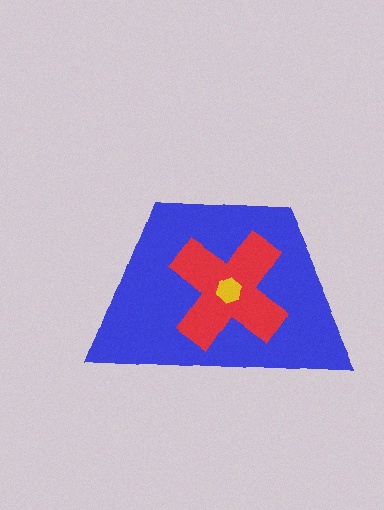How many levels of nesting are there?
3.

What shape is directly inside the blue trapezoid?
The red cross.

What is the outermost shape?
The blue trapezoid.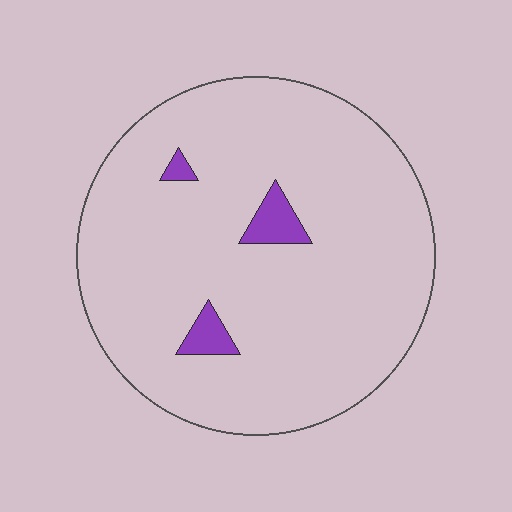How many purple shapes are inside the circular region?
3.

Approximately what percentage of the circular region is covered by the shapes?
Approximately 5%.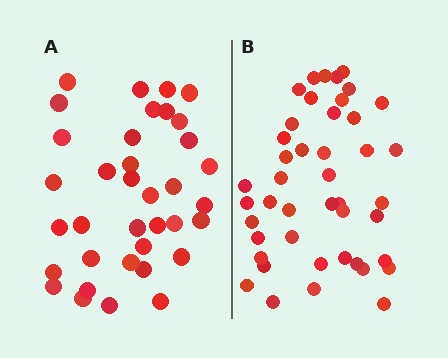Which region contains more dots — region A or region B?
Region B (the right region) has more dots.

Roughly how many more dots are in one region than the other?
Region B has roughly 8 or so more dots than region A.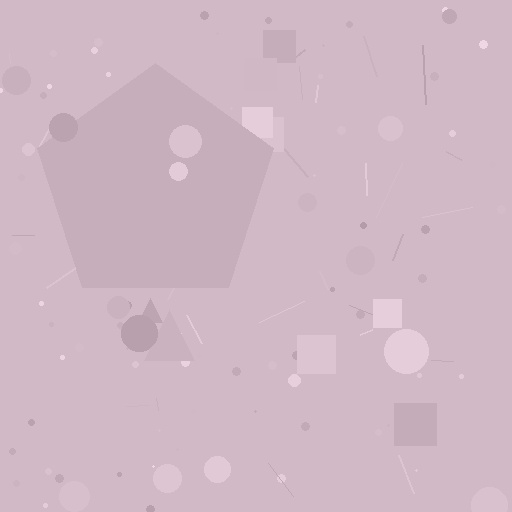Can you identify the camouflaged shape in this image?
The camouflaged shape is a pentagon.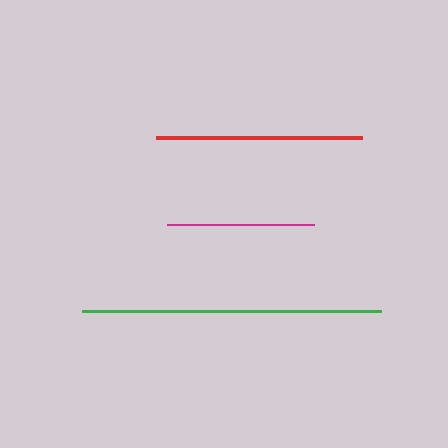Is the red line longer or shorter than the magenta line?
The red line is longer than the magenta line.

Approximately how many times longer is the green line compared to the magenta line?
The green line is approximately 2.0 times the length of the magenta line.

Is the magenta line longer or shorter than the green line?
The green line is longer than the magenta line.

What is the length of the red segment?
The red segment is approximately 205 pixels long.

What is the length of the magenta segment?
The magenta segment is approximately 147 pixels long.